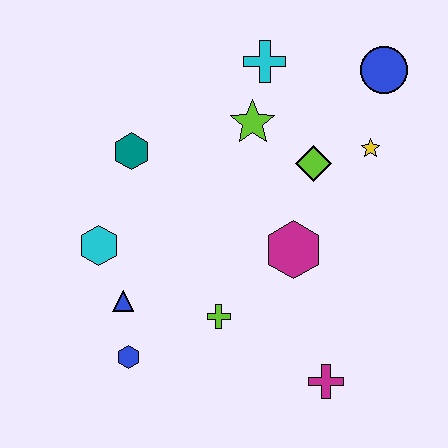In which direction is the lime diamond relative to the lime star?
The lime diamond is to the right of the lime star.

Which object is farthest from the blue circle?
The blue hexagon is farthest from the blue circle.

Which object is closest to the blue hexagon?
The blue triangle is closest to the blue hexagon.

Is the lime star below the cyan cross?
Yes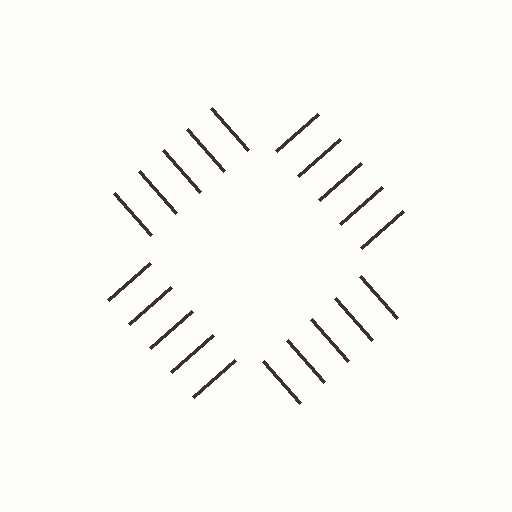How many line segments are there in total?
20 — 5 along each of the 4 edges.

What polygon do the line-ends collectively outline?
An illusory square — the line segments terminate on its edges but no continuous stroke is drawn.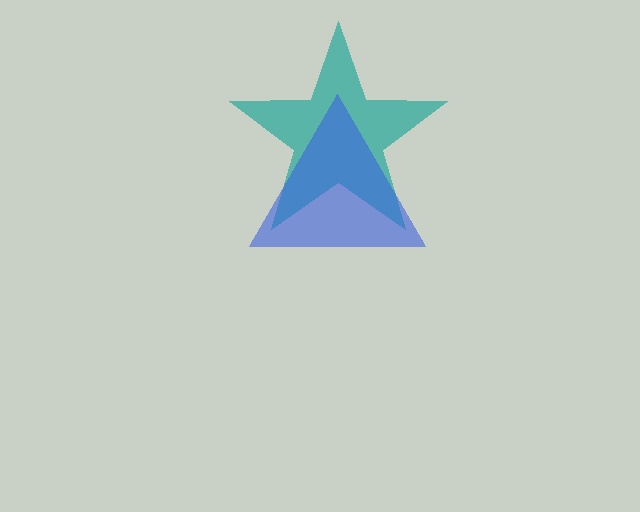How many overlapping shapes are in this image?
There are 2 overlapping shapes in the image.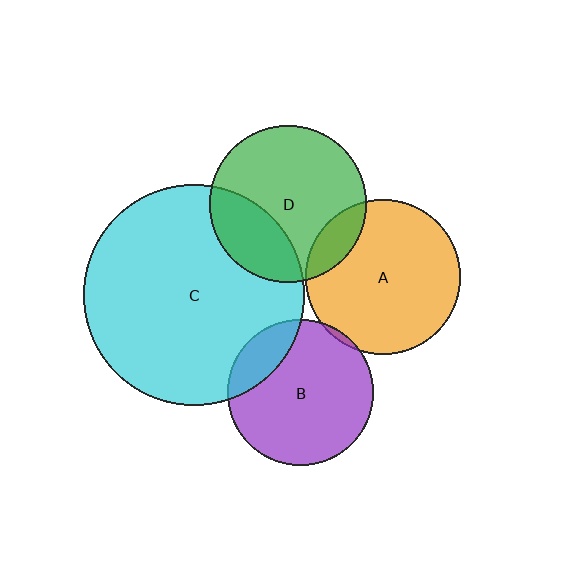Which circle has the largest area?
Circle C (cyan).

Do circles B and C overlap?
Yes.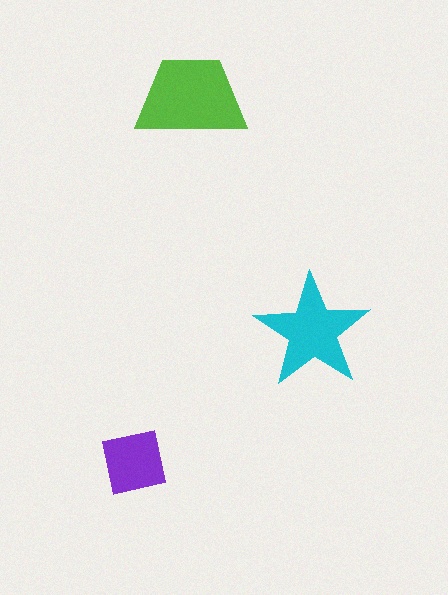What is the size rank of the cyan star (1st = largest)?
2nd.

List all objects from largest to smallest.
The lime trapezoid, the cyan star, the purple square.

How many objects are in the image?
There are 3 objects in the image.